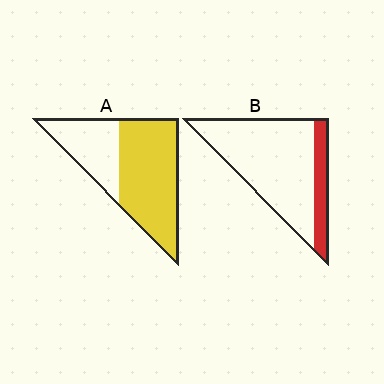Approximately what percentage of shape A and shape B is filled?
A is approximately 65% and B is approximately 20%.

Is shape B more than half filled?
No.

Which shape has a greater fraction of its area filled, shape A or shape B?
Shape A.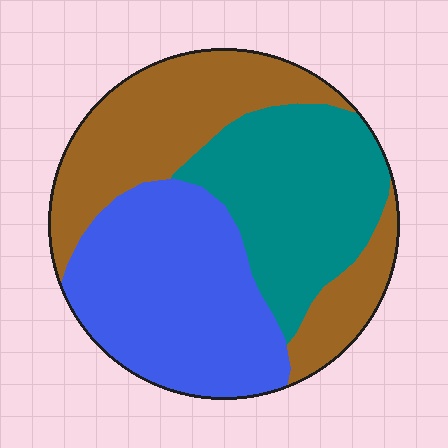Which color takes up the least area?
Teal, at roughly 30%.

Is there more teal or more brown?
Brown.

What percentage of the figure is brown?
Brown takes up between a third and a half of the figure.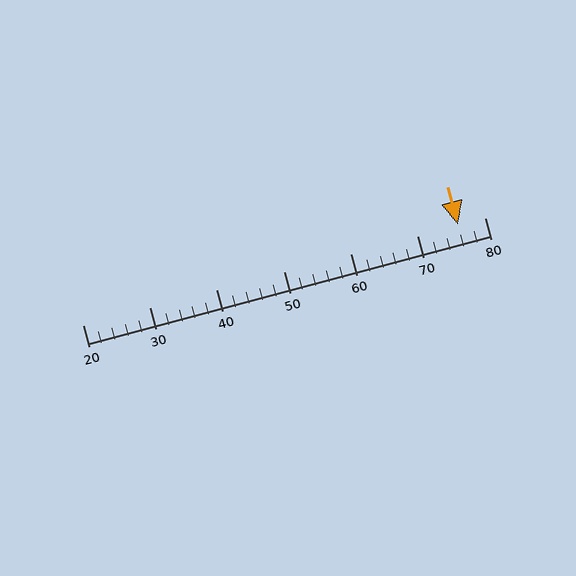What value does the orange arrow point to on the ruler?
The orange arrow points to approximately 76.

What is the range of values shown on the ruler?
The ruler shows values from 20 to 80.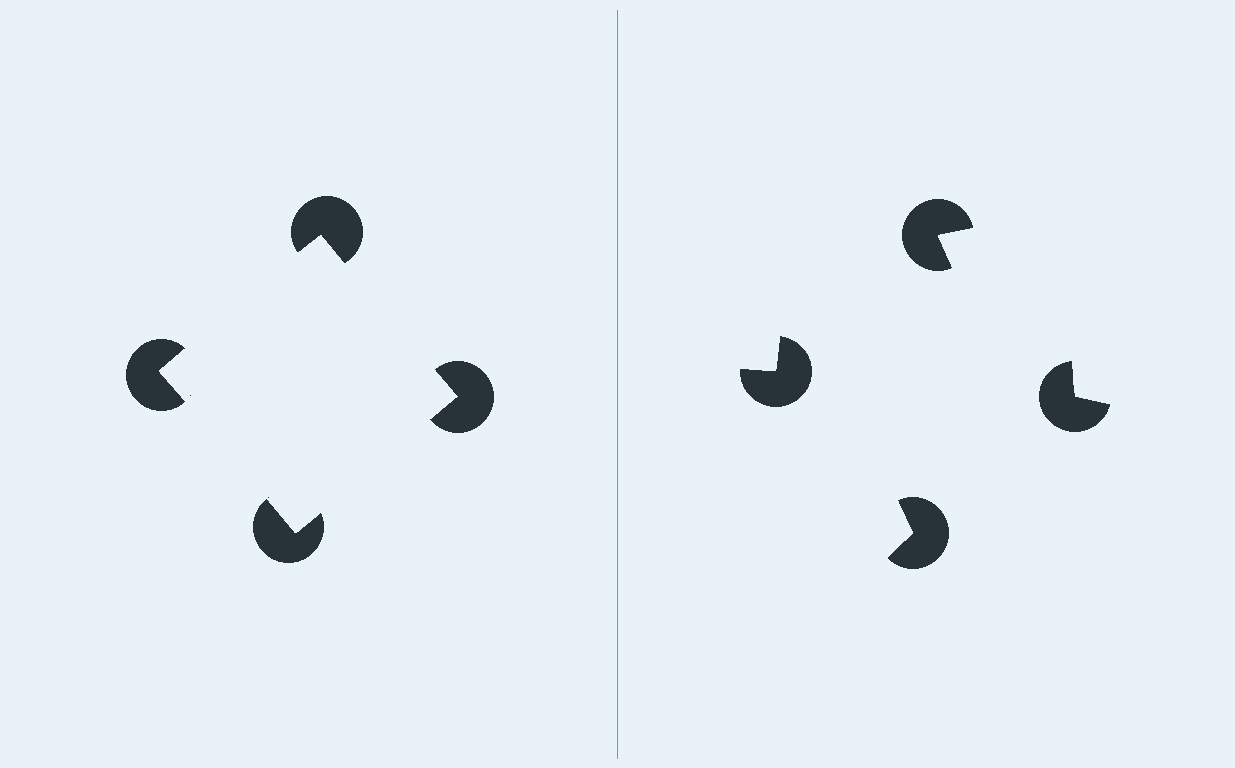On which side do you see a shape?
An illusory square appears on the left side. On the right side the wedge cuts are rotated, so no coherent shape forms.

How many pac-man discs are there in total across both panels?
8 — 4 on each side.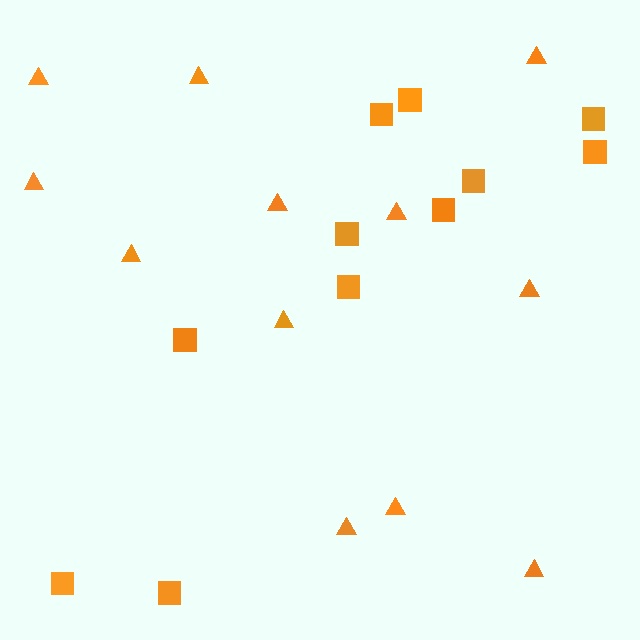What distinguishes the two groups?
There are 2 groups: one group of squares (11) and one group of triangles (12).